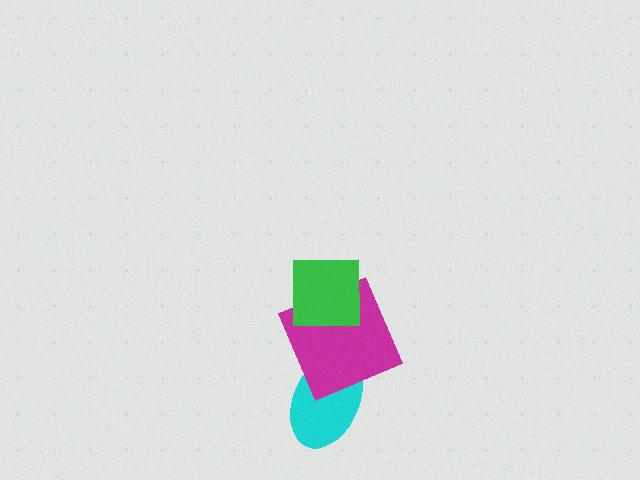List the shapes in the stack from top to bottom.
From top to bottom: the green square, the magenta square, the cyan ellipse.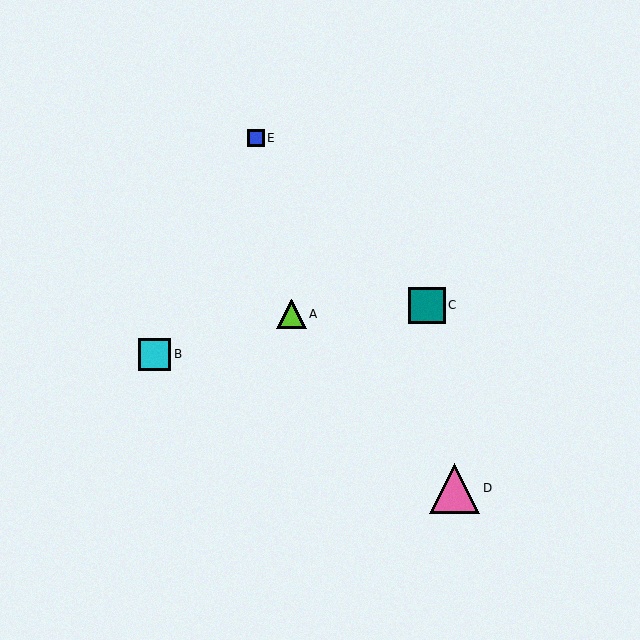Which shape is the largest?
The pink triangle (labeled D) is the largest.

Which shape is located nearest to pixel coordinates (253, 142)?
The blue square (labeled E) at (256, 138) is nearest to that location.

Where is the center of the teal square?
The center of the teal square is at (427, 305).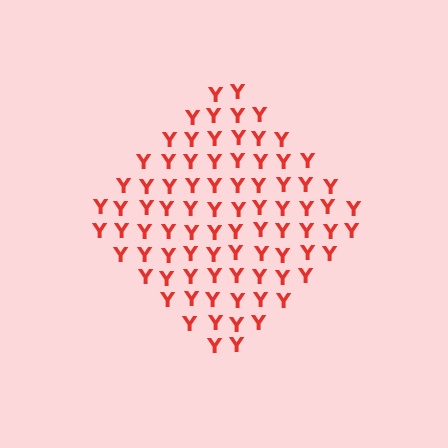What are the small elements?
The small elements are letter Y's.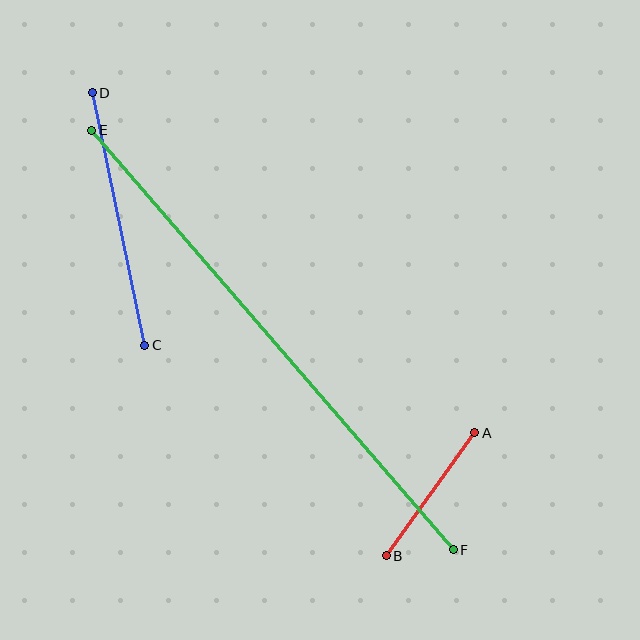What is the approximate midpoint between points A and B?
The midpoint is at approximately (430, 494) pixels.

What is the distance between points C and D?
The distance is approximately 258 pixels.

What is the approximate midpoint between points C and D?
The midpoint is at approximately (118, 219) pixels.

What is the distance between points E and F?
The distance is approximately 554 pixels.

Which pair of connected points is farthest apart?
Points E and F are farthest apart.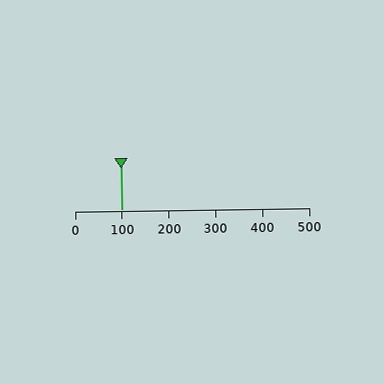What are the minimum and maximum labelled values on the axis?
The axis runs from 0 to 500.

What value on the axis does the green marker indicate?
The marker indicates approximately 100.